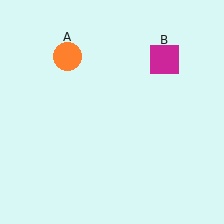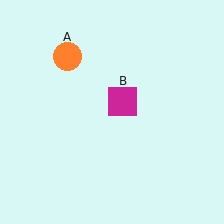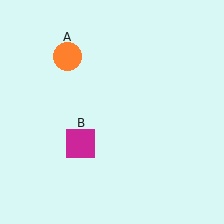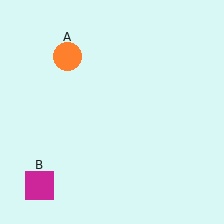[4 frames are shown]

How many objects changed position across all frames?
1 object changed position: magenta square (object B).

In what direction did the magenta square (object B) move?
The magenta square (object B) moved down and to the left.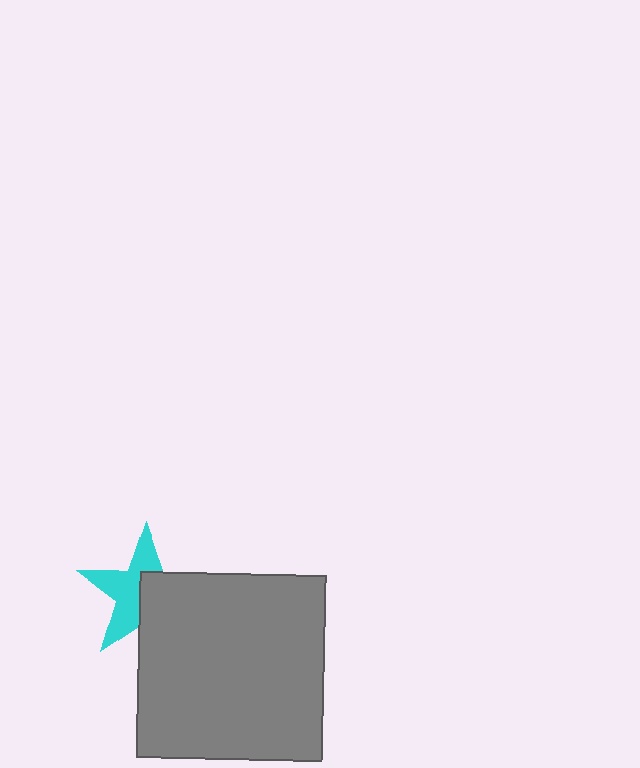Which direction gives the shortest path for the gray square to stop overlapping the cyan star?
Moving toward the lower-right gives the shortest separation.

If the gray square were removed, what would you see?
You would see the complete cyan star.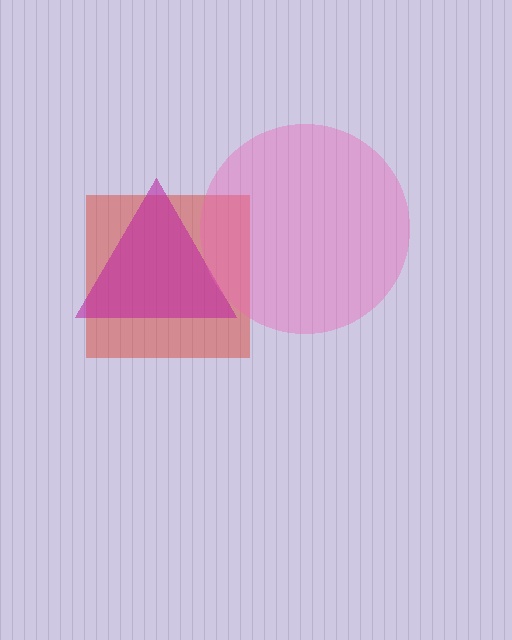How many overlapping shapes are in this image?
There are 3 overlapping shapes in the image.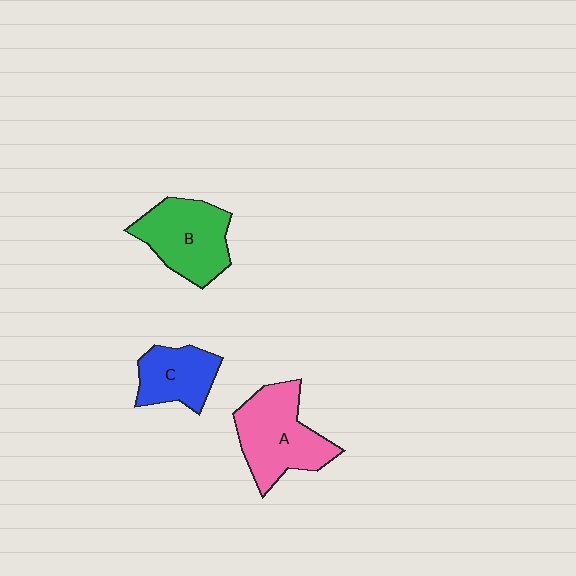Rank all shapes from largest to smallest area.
From largest to smallest: A (pink), B (green), C (blue).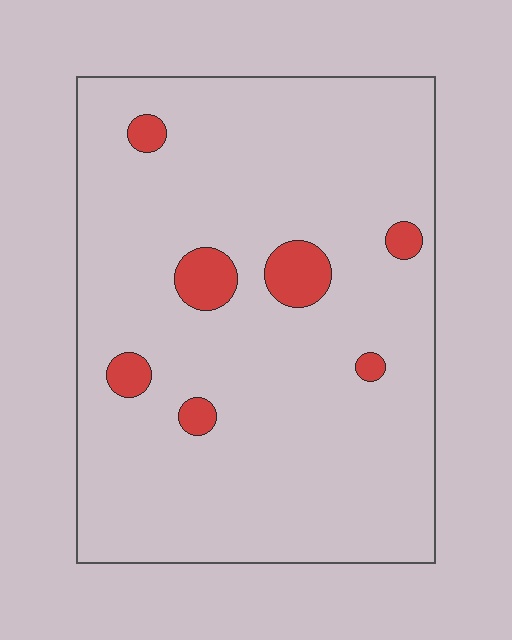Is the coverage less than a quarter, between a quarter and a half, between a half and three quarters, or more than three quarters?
Less than a quarter.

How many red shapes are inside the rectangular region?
7.